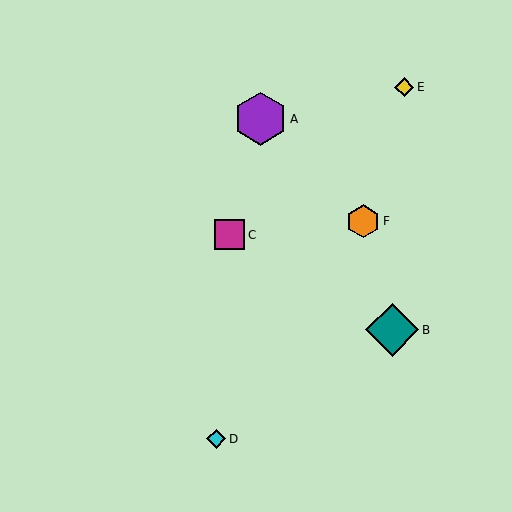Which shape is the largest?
The teal diamond (labeled B) is the largest.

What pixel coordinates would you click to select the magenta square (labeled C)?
Click at (229, 235) to select the magenta square C.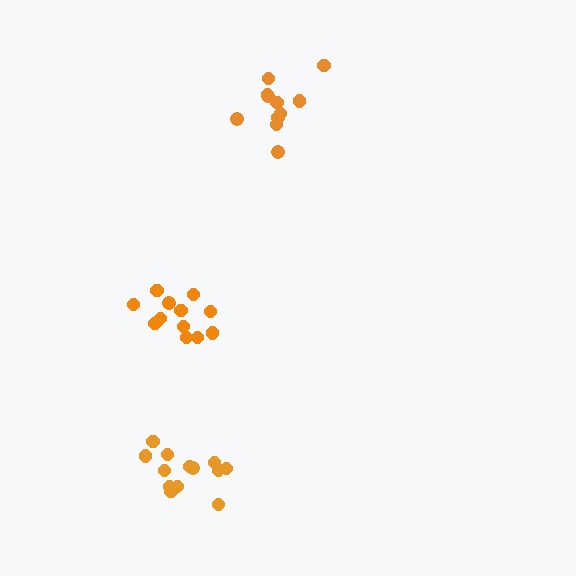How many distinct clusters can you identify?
There are 3 distinct clusters.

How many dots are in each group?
Group 1: 13 dots, Group 2: 12 dots, Group 3: 11 dots (36 total).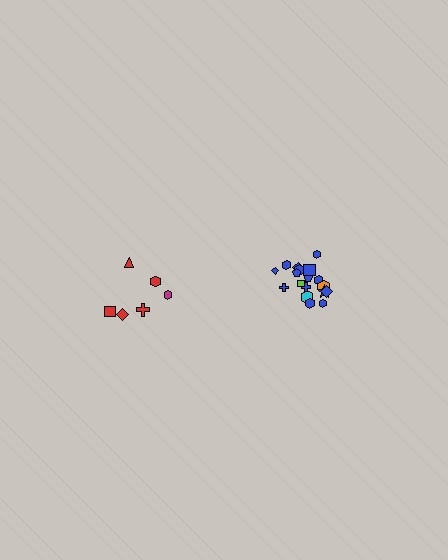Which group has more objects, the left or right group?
The right group.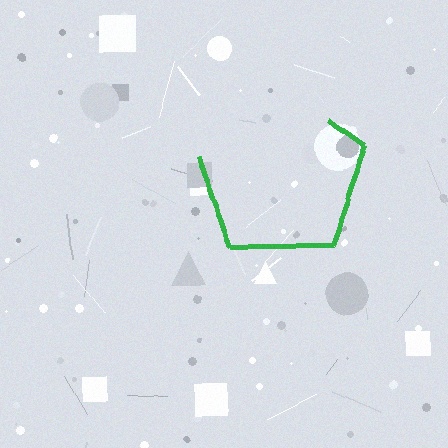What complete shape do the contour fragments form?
The contour fragments form a pentagon.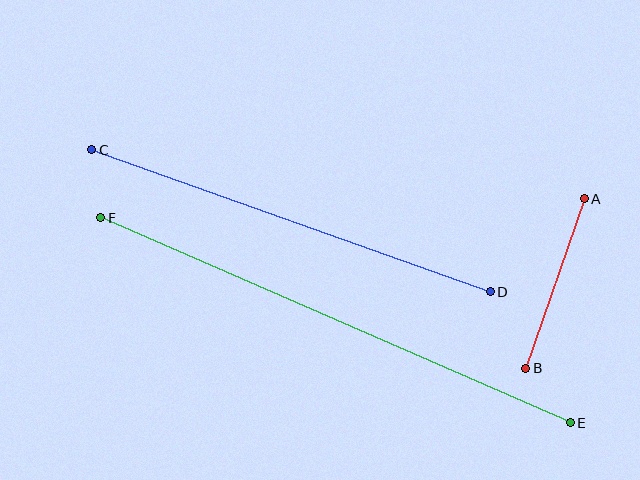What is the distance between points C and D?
The distance is approximately 423 pixels.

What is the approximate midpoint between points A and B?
The midpoint is at approximately (555, 283) pixels.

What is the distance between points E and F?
The distance is approximately 512 pixels.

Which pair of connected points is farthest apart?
Points E and F are farthest apart.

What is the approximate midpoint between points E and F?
The midpoint is at approximately (335, 320) pixels.